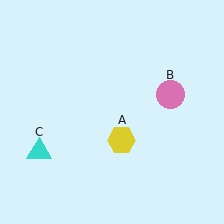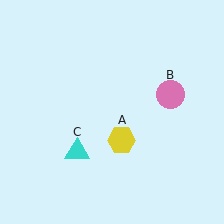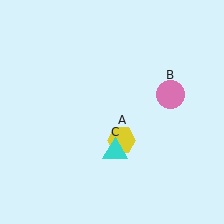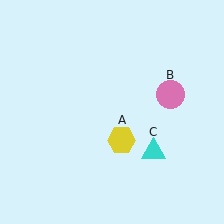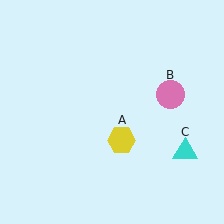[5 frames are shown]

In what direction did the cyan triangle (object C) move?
The cyan triangle (object C) moved right.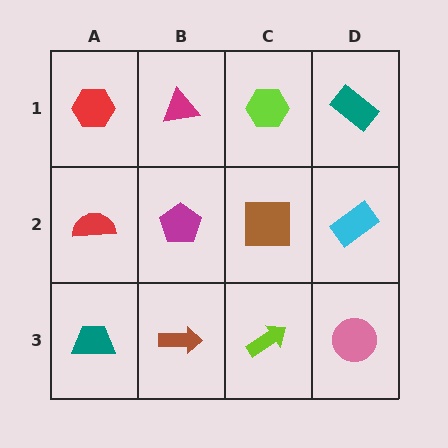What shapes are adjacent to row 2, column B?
A magenta triangle (row 1, column B), a brown arrow (row 3, column B), a red semicircle (row 2, column A), a brown square (row 2, column C).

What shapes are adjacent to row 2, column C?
A lime hexagon (row 1, column C), a lime arrow (row 3, column C), a magenta pentagon (row 2, column B), a cyan rectangle (row 2, column D).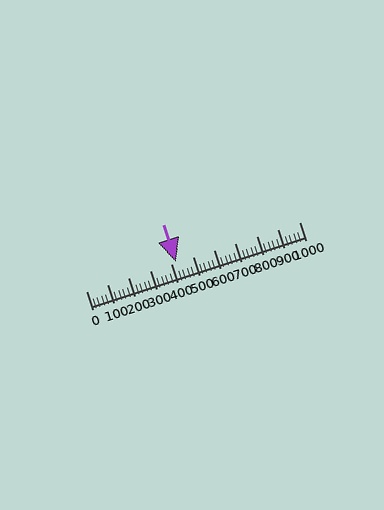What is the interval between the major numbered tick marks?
The major tick marks are spaced 100 units apart.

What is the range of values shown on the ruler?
The ruler shows values from 0 to 1000.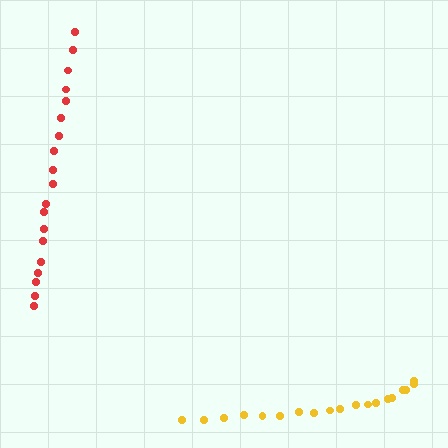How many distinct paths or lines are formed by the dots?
There are 2 distinct paths.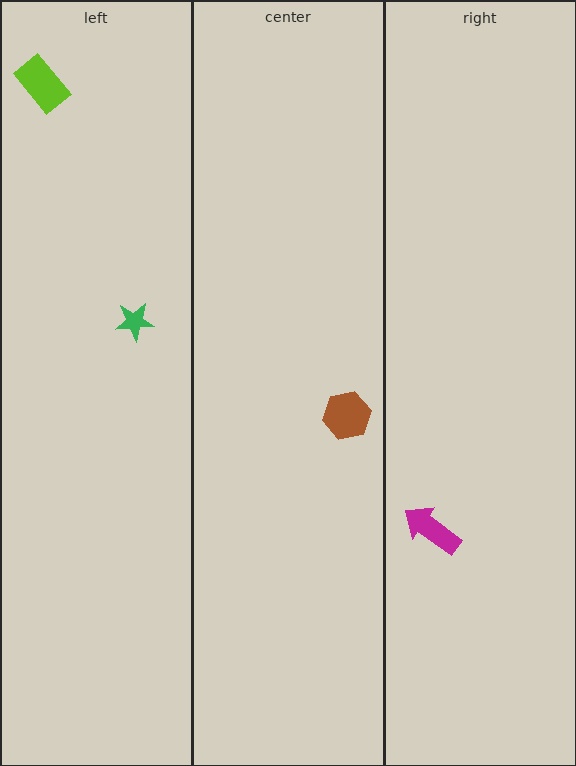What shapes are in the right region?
The magenta arrow.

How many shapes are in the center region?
1.